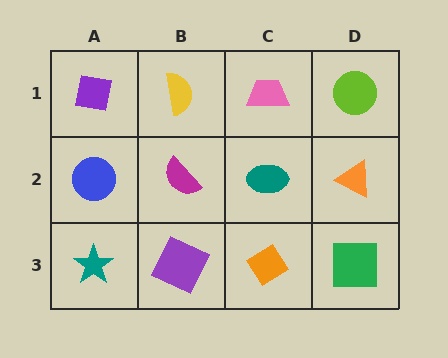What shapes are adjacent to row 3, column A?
A blue circle (row 2, column A), a purple square (row 3, column B).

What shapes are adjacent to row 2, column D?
A lime circle (row 1, column D), a green square (row 3, column D), a teal ellipse (row 2, column C).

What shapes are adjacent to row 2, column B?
A yellow semicircle (row 1, column B), a purple square (row 3, column B), a blue circle (row 2, column A), a teal ellipse (row 2, column C).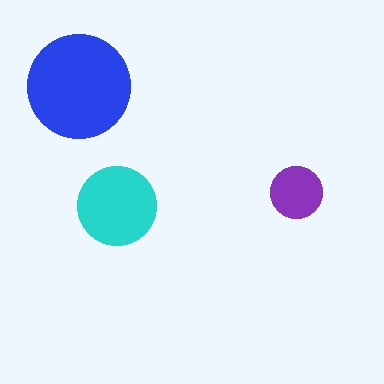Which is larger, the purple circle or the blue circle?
The blue one.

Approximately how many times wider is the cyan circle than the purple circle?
About 1.5 times wider.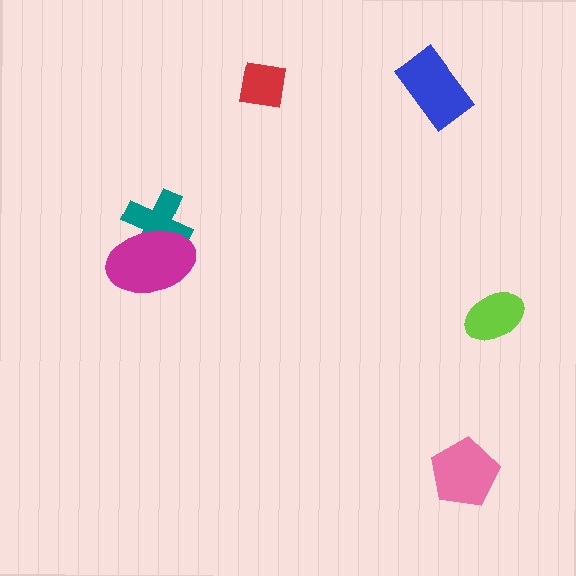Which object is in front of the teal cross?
The magenta ellipse is in front of the teal cross.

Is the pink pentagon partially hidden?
No, no other shape covers it.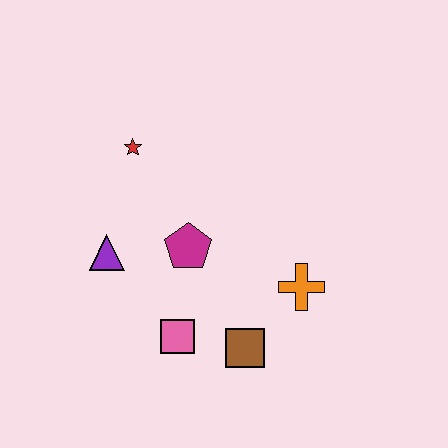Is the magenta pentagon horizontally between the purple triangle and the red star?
No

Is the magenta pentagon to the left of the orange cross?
Yes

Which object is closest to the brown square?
The pink square is closest to the brown square.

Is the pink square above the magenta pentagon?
No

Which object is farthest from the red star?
The brown square is farthest from the red star.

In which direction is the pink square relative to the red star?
The pink square is below the red star.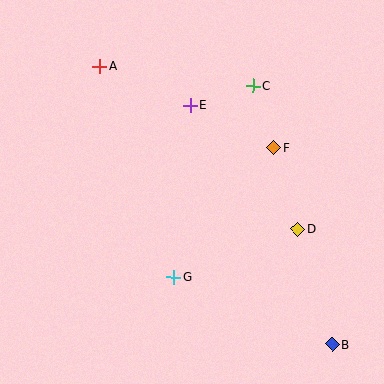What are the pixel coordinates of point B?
Point B is at (332, 344).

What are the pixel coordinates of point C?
Point C is at (253, 86).